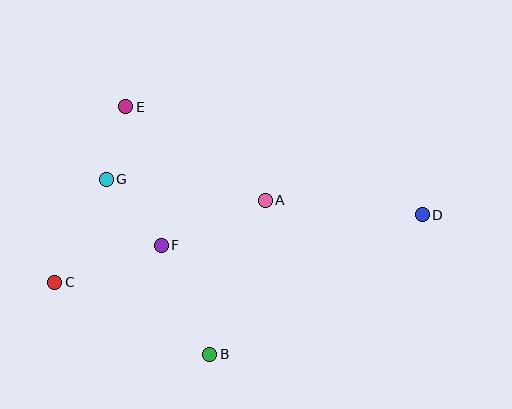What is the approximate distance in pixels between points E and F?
The distance between E and F is approximately 143 pixels.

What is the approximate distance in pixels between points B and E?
The distance between B and E is approximately 261 pixels.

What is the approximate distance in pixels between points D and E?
The distance between D and E is approximately 315 pixels.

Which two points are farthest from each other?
Points C and D are farthest from each other.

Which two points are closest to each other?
Points E and G are closest to each other.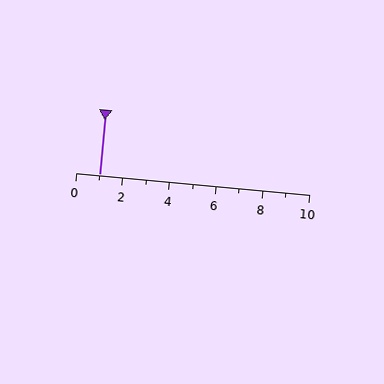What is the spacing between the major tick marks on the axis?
The major ticks are spaced 2 apart.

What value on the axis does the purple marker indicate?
The marker indicates approximately 1.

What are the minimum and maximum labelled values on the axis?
The axis runs from 0 to 10.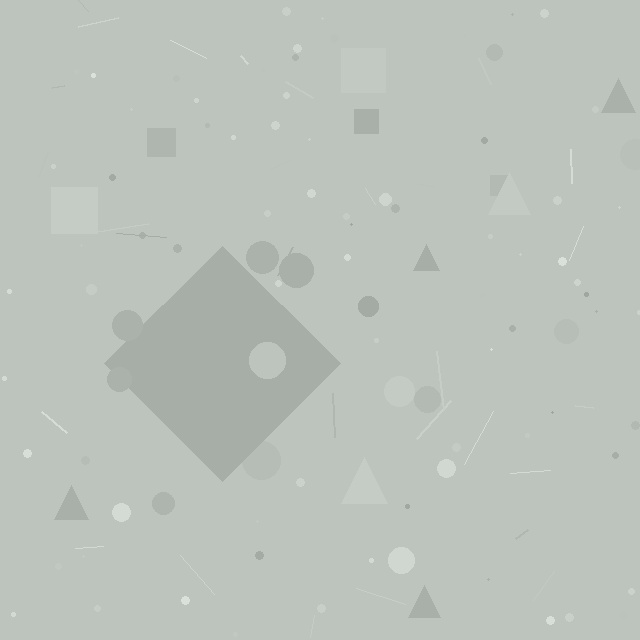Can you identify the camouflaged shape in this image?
The camouflaged shape is a diamond.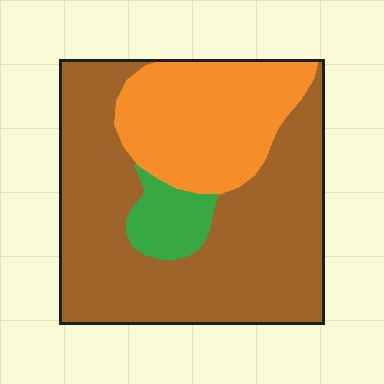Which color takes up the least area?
Green, at roughly 10%.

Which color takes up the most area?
Brown, at roughly 65%.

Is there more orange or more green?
Orange.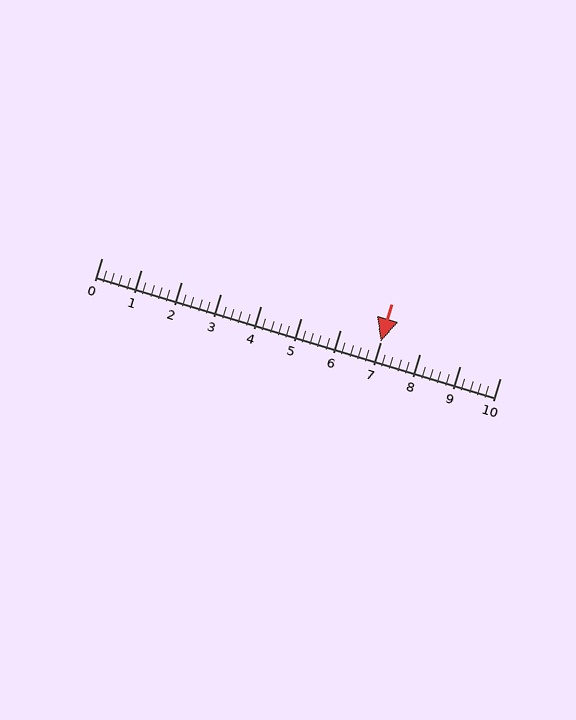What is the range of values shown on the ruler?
The ruler shows values from 0 to 10.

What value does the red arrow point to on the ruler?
The red arrow points to approximately 7.0.